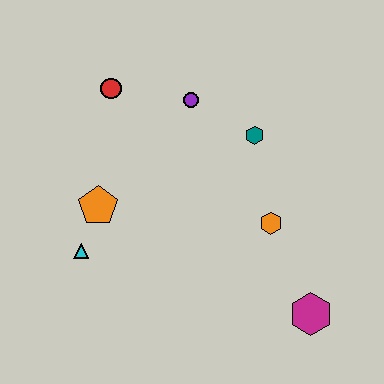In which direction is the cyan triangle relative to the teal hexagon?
The cyan triangle is to the left of the teal hexagon.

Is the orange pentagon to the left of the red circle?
Yes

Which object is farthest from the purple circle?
The magenta hexagon is farthest from the purple circle.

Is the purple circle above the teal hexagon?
Yes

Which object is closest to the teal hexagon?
The purple circle is closest to the teal hexagon.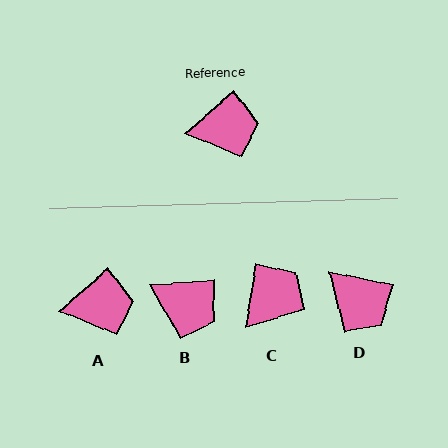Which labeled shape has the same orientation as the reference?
A.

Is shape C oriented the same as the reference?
No, it is off by about 40 degrees.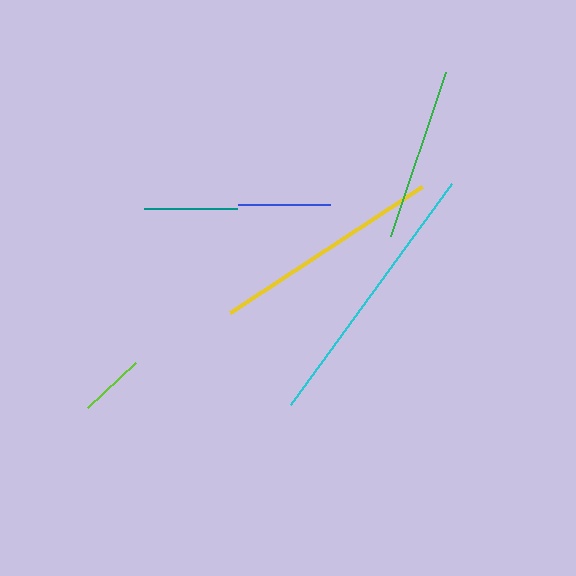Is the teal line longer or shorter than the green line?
The green line is longer than the teal line.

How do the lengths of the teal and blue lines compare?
The teal and blue lines are approximately the same length.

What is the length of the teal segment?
The teal segment is approximately 93 pixels long.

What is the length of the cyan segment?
The cyan segment is approximately 274 pixels long.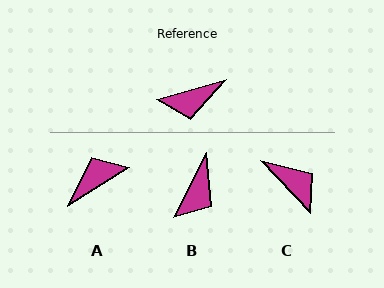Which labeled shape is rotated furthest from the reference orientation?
A, about 164 degrees away.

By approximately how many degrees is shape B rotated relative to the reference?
Approximately 47 degrees counter-clockwise.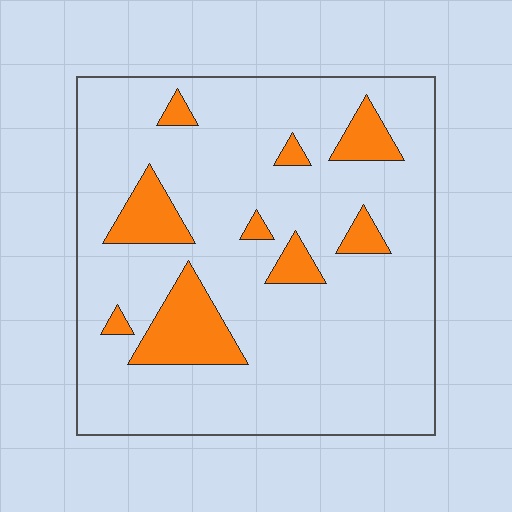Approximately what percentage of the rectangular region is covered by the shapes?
Approximately 15%.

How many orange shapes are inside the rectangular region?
9.